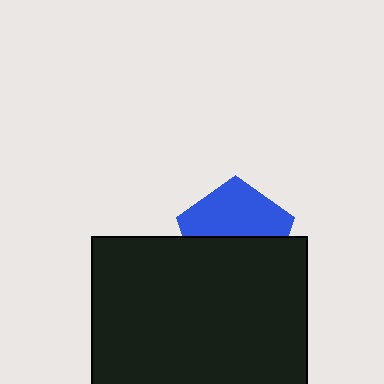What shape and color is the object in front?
The object in front is a black rectangle.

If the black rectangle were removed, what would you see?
You would see the complete blue pentagon.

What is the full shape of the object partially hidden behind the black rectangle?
The partially hidden object is a blue pentagon.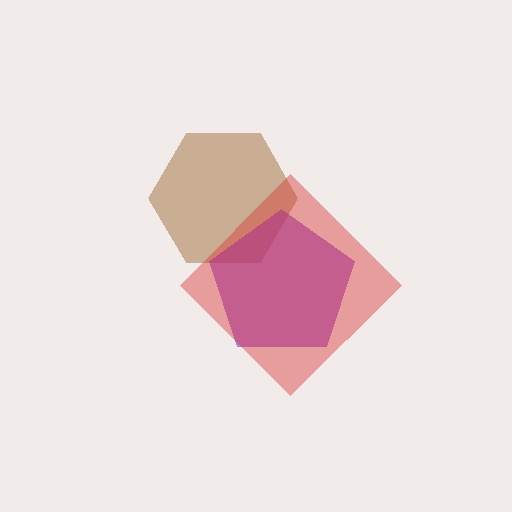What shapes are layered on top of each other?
The layered shapes are: a brown hexagon, a purple pentagon, a red diamond.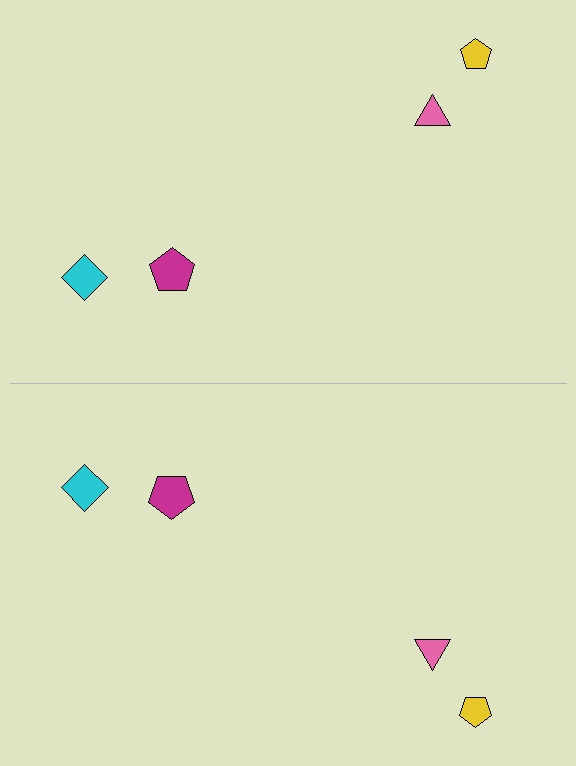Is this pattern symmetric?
Yes, this pattern has bilateral (reflection) symmetry.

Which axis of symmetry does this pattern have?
The pattern has a horizontal axis of symmetry running through the center of the image.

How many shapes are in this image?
There are 8 shapes in this image.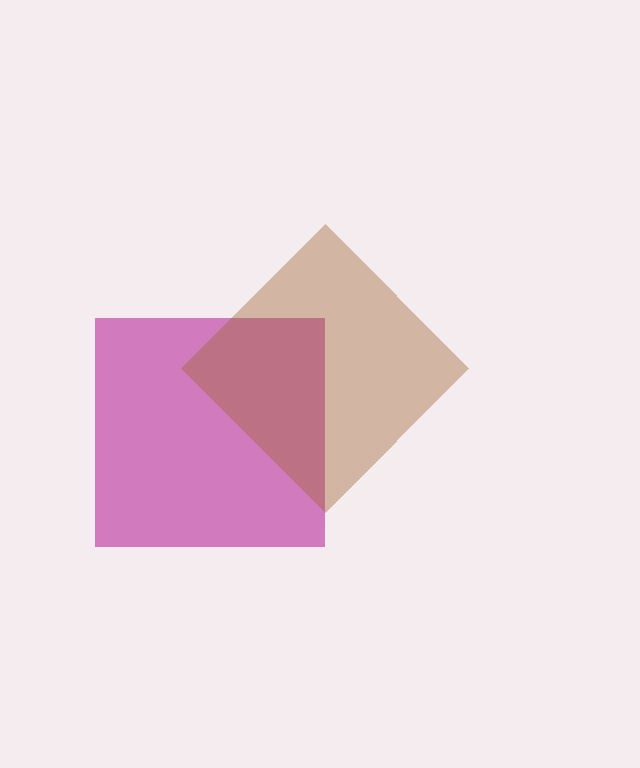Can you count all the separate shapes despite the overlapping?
Yes, there are 2 separate shapes.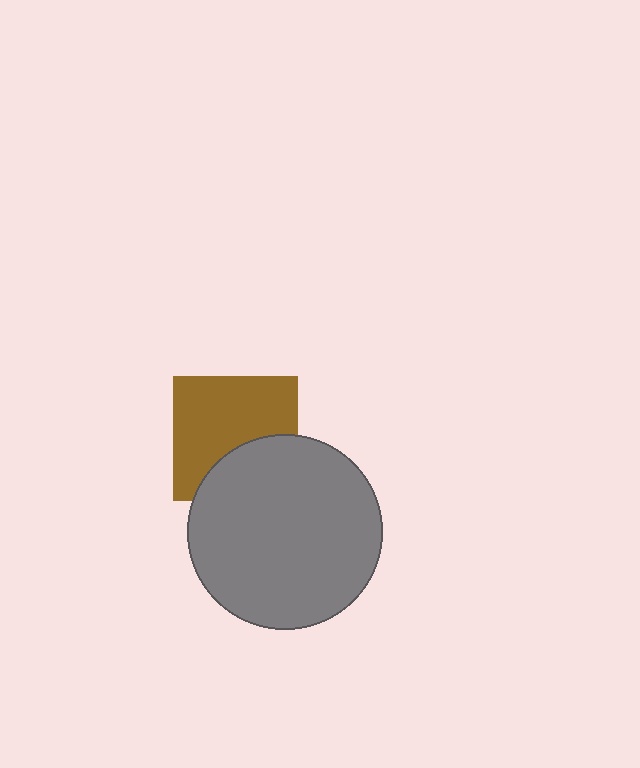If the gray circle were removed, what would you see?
You would see the complete brown square.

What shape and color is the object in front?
The object in front is a gray circle.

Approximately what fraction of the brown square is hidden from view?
Roughly 35% of the brown square is hidden behind the gray circle.